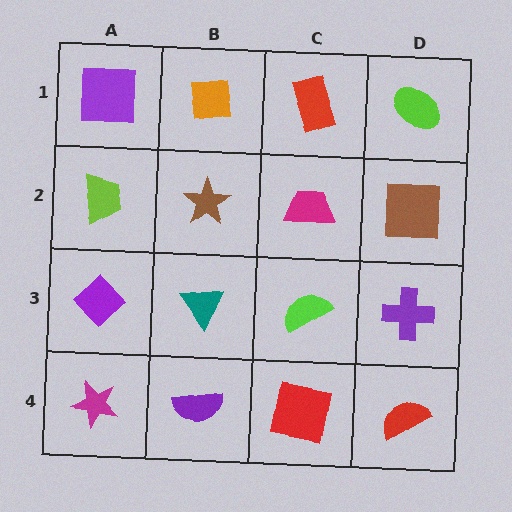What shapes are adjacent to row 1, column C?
A magenta trapezoid (row 2, column C), an orange square (row 1, column B), a lime ellipse (row 1, column D).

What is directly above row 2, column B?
An orange square.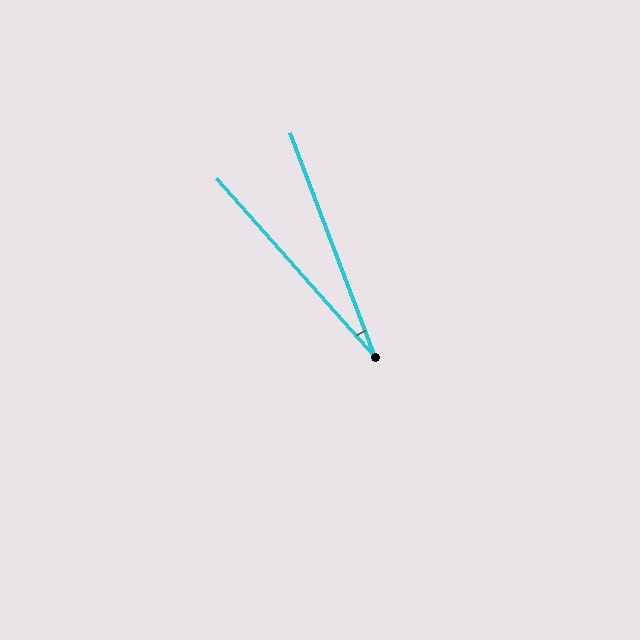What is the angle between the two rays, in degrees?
Approximately 21 degrees.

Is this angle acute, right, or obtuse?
It is acute.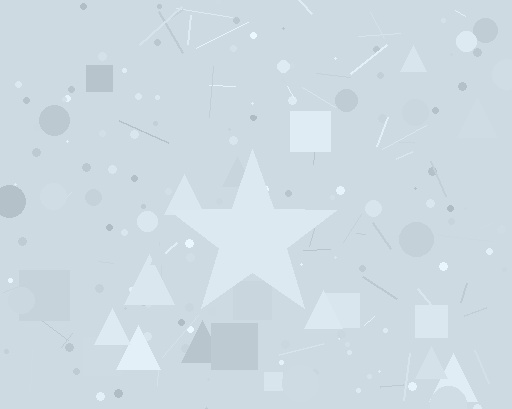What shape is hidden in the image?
A star is hidden in the image.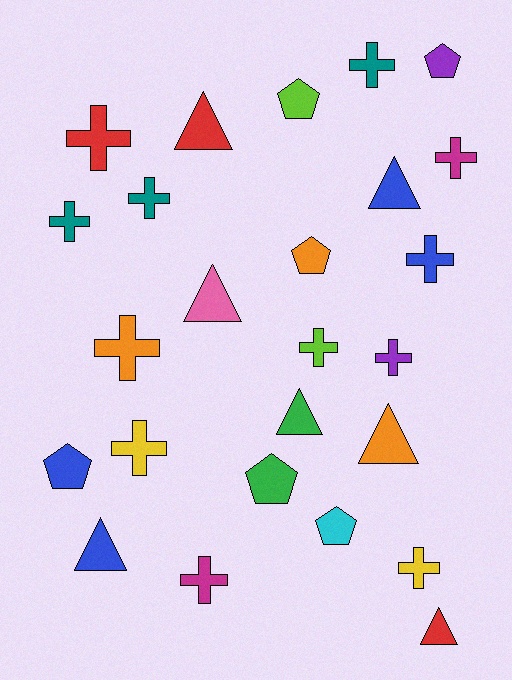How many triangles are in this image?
There are 7 triangles.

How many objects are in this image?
There are 25 objects.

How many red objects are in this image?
There are 3 red objects.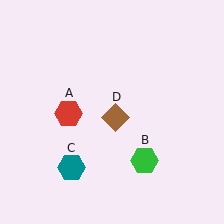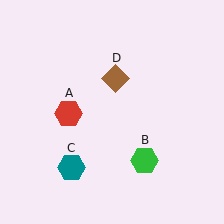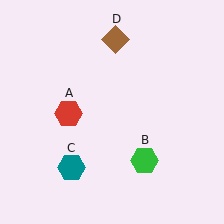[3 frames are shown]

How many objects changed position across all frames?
1 object changed position: brown diamond (object D).